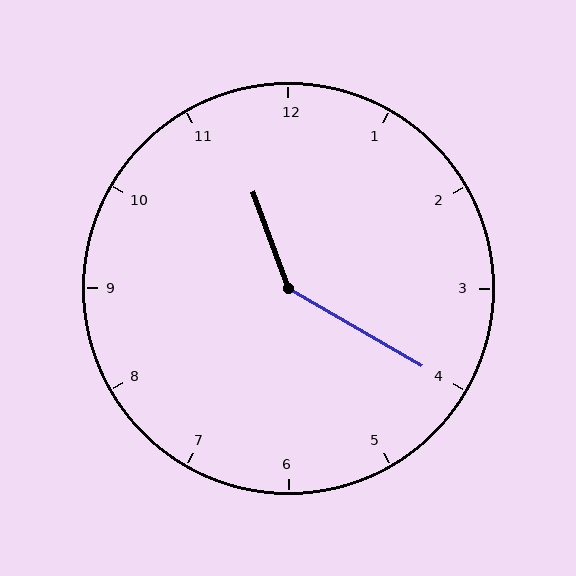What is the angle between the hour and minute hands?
Approximately 140 degrees.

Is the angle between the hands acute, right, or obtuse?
It is obtuse.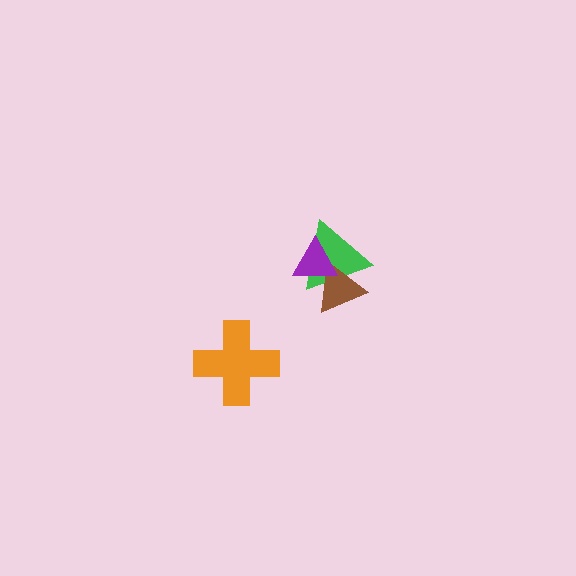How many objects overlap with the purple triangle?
2 objects overlap with the purple triangle.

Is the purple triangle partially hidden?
No, no other shape covers it.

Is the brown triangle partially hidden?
Yes, it is partially covered by another shape.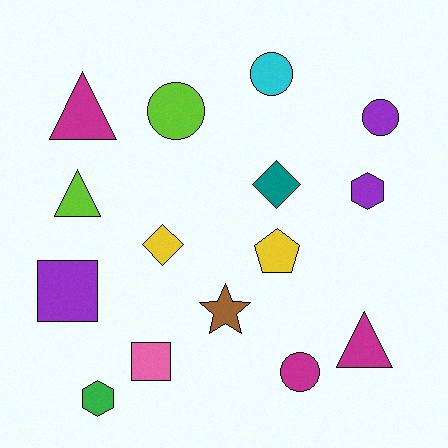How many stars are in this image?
There is 1 star.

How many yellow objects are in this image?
There are 2 yellow objects.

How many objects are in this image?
There are 15 objects.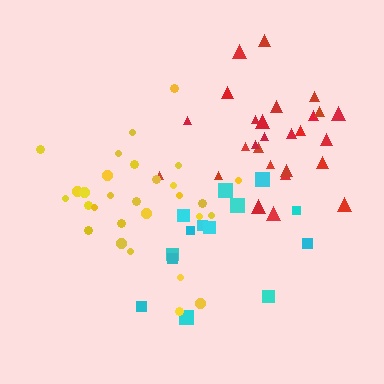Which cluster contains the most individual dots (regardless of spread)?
Yellow (29).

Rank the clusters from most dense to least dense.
red, yellow, cyan.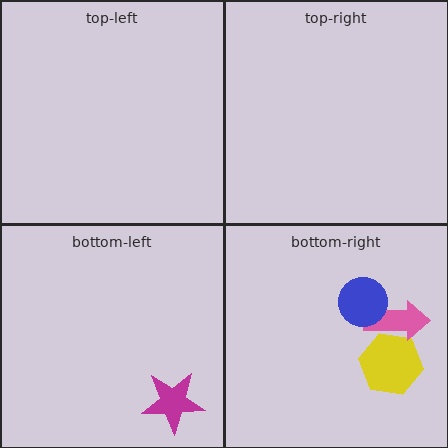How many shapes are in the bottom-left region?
1.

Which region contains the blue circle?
The bottom-right region.